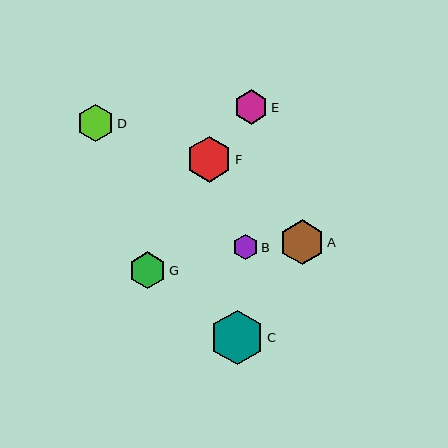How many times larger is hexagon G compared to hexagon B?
Hexagon G is approximately 1.5 times the size of hexagon B.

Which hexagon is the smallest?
Hexagon B is the smallest with a size of approximately 25 pixels.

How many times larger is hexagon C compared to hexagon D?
Hexagon C is approximately 1.5 times the size of hexagon D.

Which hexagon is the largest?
Hexagon C is the largest with a size of approximately 54 pixels.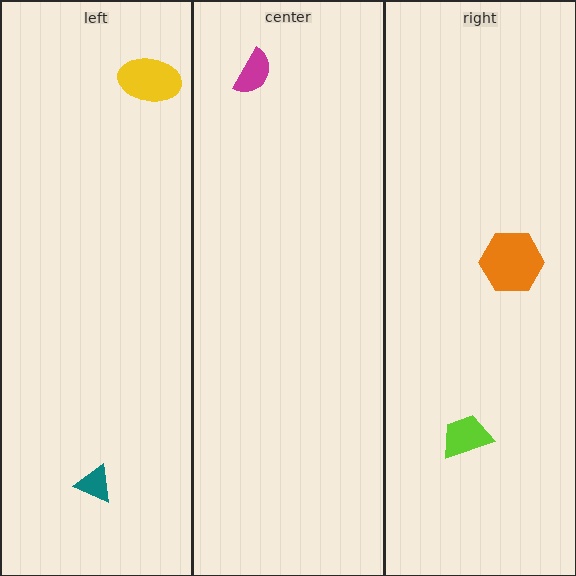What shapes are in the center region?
The magenta semicircle.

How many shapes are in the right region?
2.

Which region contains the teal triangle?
The left region.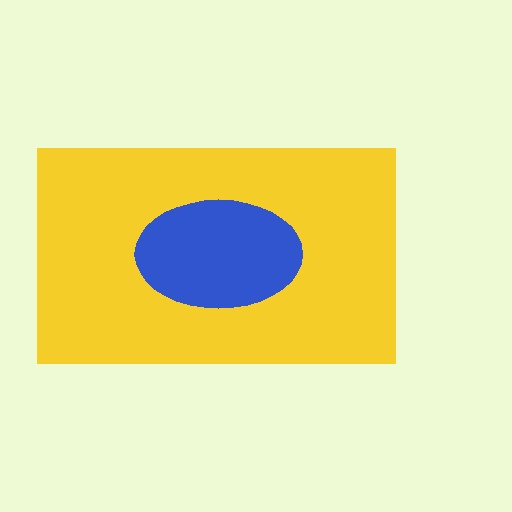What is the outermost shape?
The yellow rectangle.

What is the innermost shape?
The blue ellipse.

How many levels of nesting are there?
2.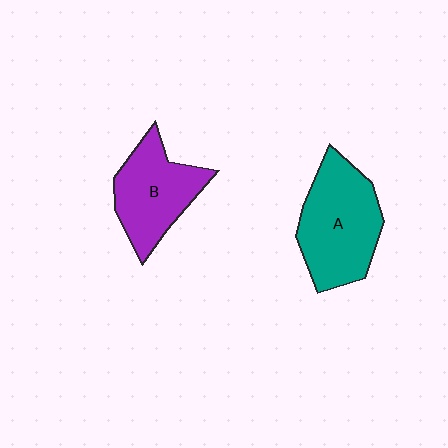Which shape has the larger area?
Shape A (teal).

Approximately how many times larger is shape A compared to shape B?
Approximately 1.2 times.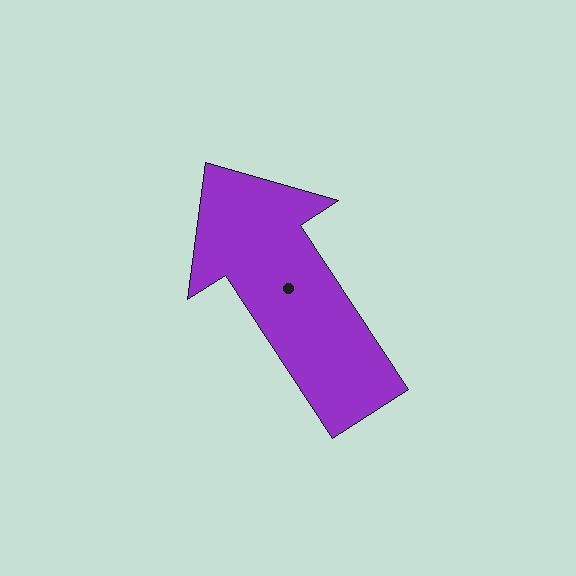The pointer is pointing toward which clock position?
Roughly 11 o'clock.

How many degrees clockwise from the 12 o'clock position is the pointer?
Approximately 327 degrees.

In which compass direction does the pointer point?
Northwest.